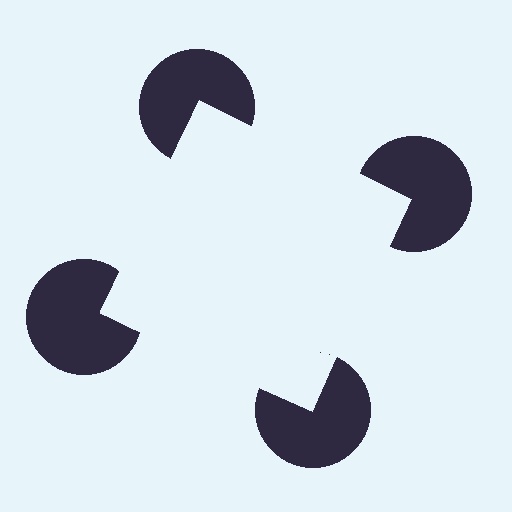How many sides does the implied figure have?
4 sides.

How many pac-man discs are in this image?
There are 4 — one at each vertex of the illusory square.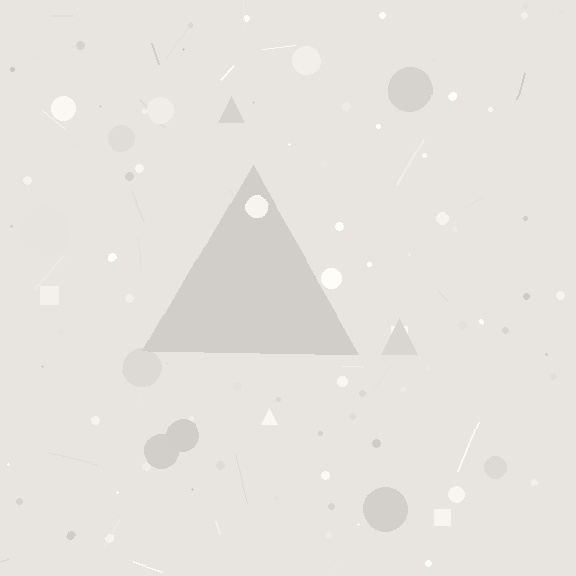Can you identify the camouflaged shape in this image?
The camouflaged shape is a triangle.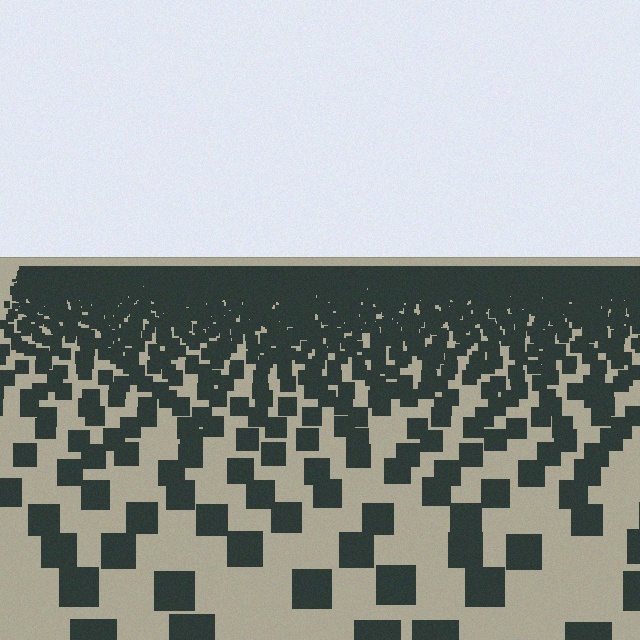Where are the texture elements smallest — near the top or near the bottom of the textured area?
Near the top.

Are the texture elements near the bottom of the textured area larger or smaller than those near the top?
Larger. Near the bottom, elements are closer to the viewer and appear at a bigger on-screen size.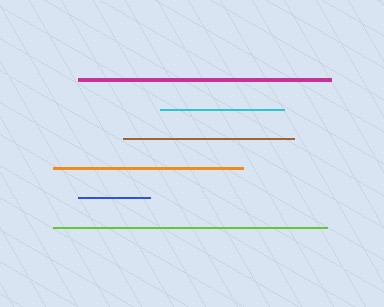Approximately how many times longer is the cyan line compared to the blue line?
The cyan line is approximately 1.7 times the length of the blue line.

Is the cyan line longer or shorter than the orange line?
The orange line is longer than the cyan line.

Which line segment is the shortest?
The blue line is the shortest at approximately 72 pixels.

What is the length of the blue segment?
The blue segment is approximately 72 pixels long.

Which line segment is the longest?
The lime line is the longest at approximately 274 pixels.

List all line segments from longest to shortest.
From longest to shortest: lime, magenta, orange, brown, cyan, blue.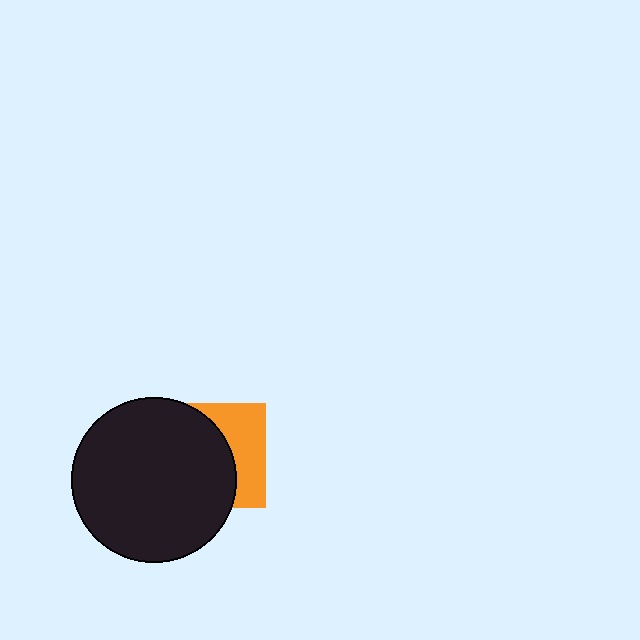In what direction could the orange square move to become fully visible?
The orange square could move right. That would shift it out from behind the black circle entirely.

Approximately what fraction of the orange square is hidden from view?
Roughly 62% of the orange square is hidden behind the black circle.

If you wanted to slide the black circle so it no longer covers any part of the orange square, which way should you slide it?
Slide it left — that is the most direct way to separate the two shapes.